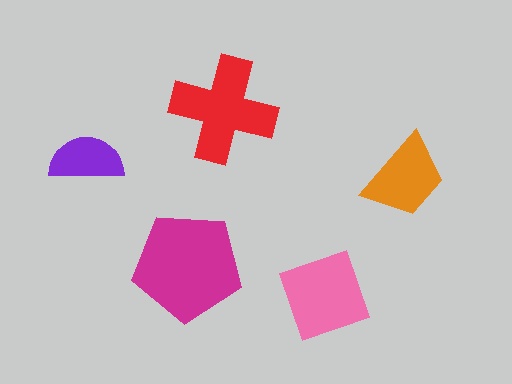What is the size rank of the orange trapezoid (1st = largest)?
4th.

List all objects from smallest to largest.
The purple semicircle, the orange trapezoid, the pink square, the red cross, the magenta pentagon.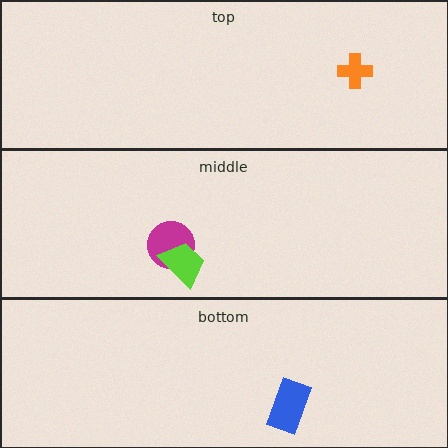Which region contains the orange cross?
The top region.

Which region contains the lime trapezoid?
The middle region.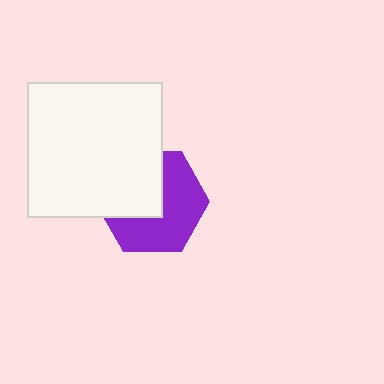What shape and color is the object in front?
The object in front is a white square.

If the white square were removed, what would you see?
You would see the complete purple hexagon.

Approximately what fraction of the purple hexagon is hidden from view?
Roughly 43% of the purple hexagon is hidden behind the white square.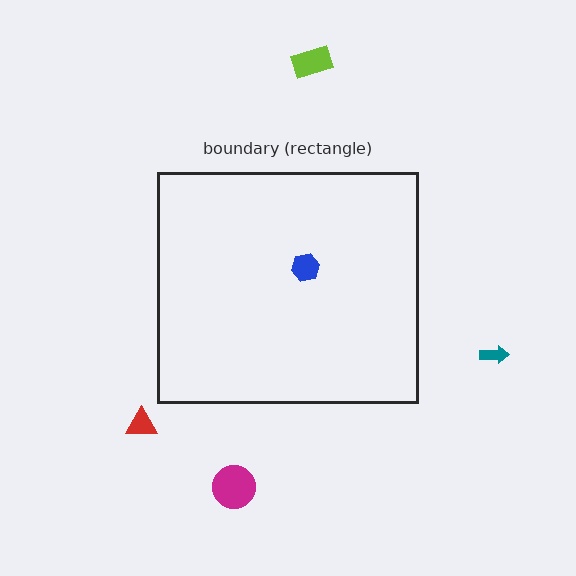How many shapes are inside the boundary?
1 inside, 4 outside.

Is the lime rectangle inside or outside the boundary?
Outside.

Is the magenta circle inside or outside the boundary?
Outside.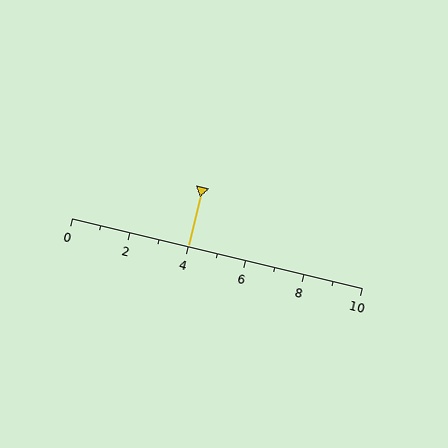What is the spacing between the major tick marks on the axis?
The major ticks are spaced 2 apart.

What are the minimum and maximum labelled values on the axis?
The axis runs from 0 to 10.